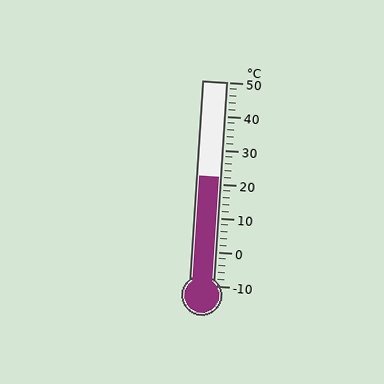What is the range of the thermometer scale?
The thermometer scale ranges from -10°C to 50°C.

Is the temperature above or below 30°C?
The temperature is below 30°C.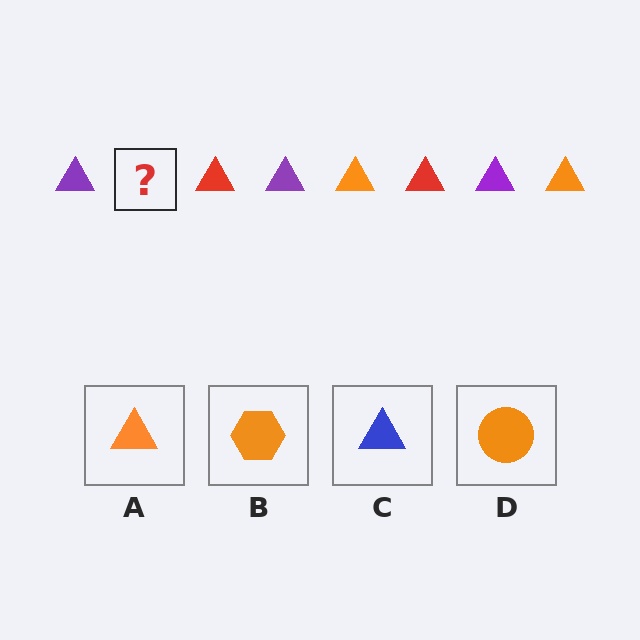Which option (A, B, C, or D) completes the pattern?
A.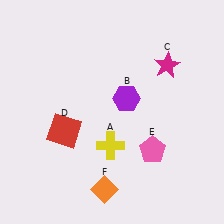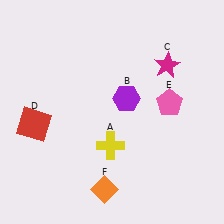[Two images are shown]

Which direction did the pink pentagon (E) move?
The pink pentagon (E) moved up.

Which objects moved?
The objects that moved are: the red square (D), the pink pentagon (E).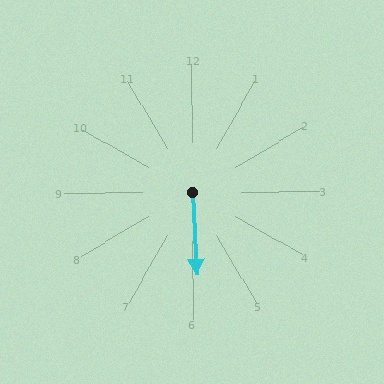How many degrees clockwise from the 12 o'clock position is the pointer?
Approximately 177 degrees.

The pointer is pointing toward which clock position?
Roughly 6 o'clock.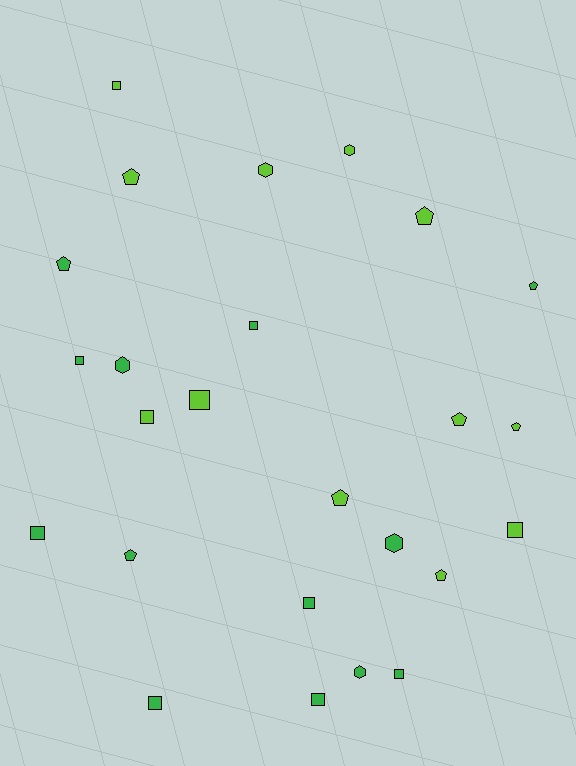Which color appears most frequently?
Green, with 13 objects.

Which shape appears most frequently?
Square, with 11 objects.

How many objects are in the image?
There are 25 objects.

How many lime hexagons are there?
There are 2 lime hexagons.